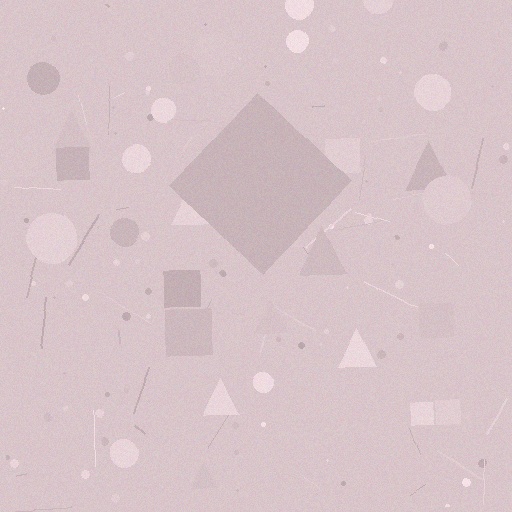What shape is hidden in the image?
A diamond is hidden in the image.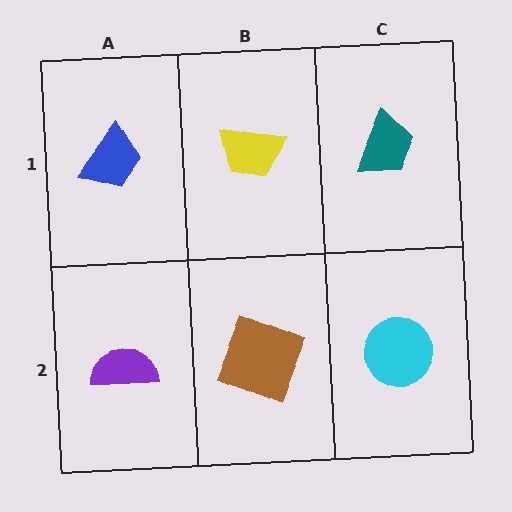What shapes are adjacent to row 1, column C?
A cyan circle (row 2, column C), a yellow trapezoid (row 1, column B).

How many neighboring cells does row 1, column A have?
2.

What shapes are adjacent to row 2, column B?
A yellow trapezoid (row 1, column B), a purple semicircle (row 2, column A), a cyan circle (row 2, column C).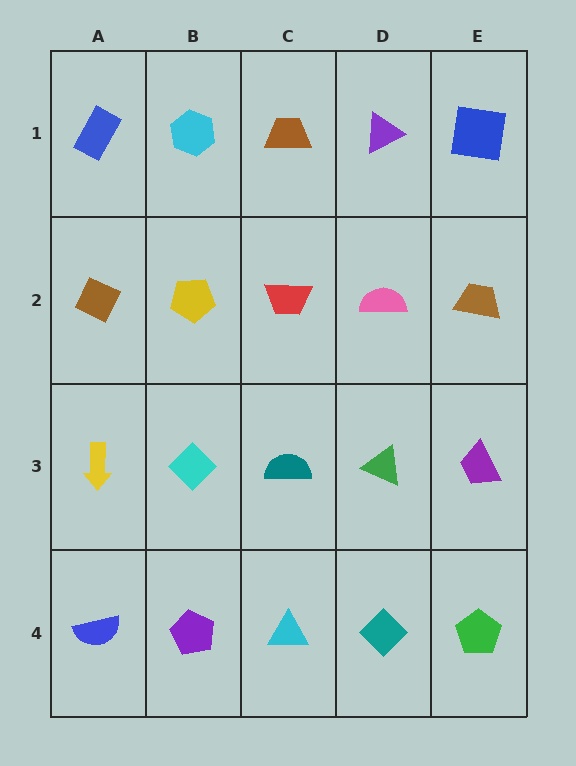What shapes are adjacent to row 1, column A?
A brown diamond (row 2, column A), a cyan hexagon (row 1, column B).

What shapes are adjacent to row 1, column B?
A yellow pentagon (row 2, column B), a blue rectangle (row 1, column A), a brown trapezoid (row 1, column C).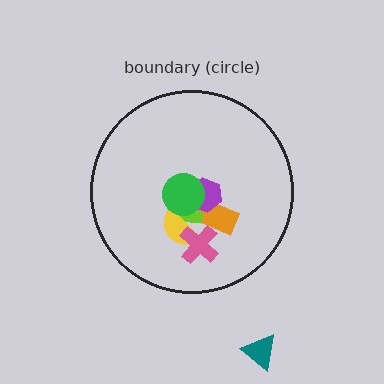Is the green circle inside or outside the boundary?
Inside.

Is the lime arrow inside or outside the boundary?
Inside.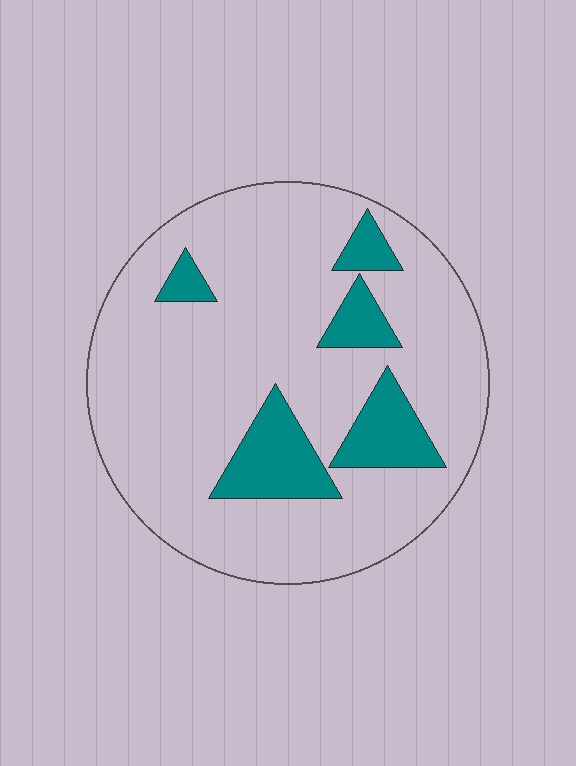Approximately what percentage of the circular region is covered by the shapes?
Approximately 15%.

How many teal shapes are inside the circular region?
5.